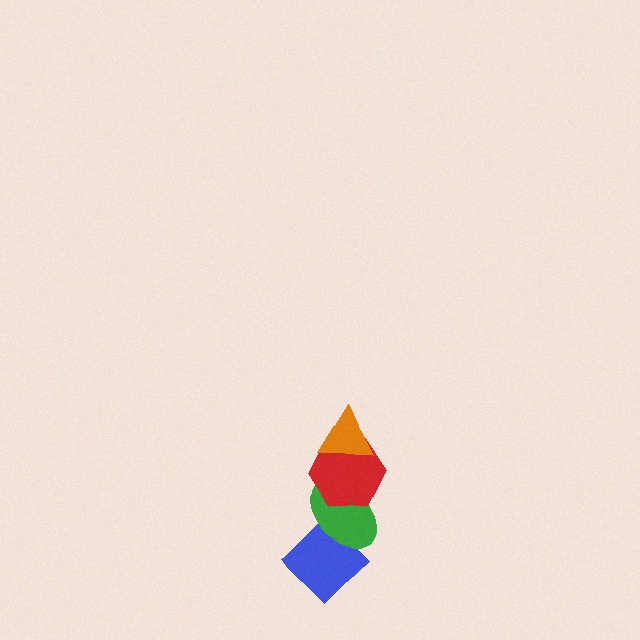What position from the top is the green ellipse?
The green ellipse is 3rd from the top.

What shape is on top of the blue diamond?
The green ellipse is on top of the blue diamond.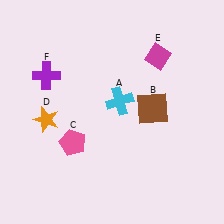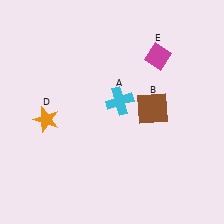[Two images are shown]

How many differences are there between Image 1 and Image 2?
There are 2 differences between the two images.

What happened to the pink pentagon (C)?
The pink pentagon (C) was removed in Image 2. It was in the bottom-left area of Image 1.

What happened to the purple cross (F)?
The purple cross (F) was removed in Image 2. It was in the top-left area of Image 1.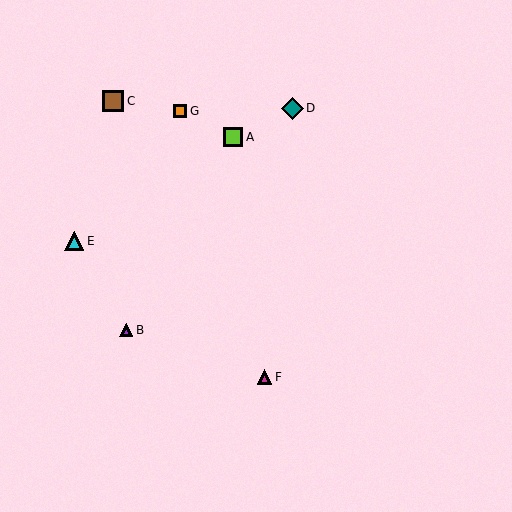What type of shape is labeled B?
Shape B is a purple triangle.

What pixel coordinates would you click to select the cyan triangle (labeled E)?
Click at (74, 241) to select the cyan triangle E.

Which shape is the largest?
The teal diamond (labeled D) is the largest.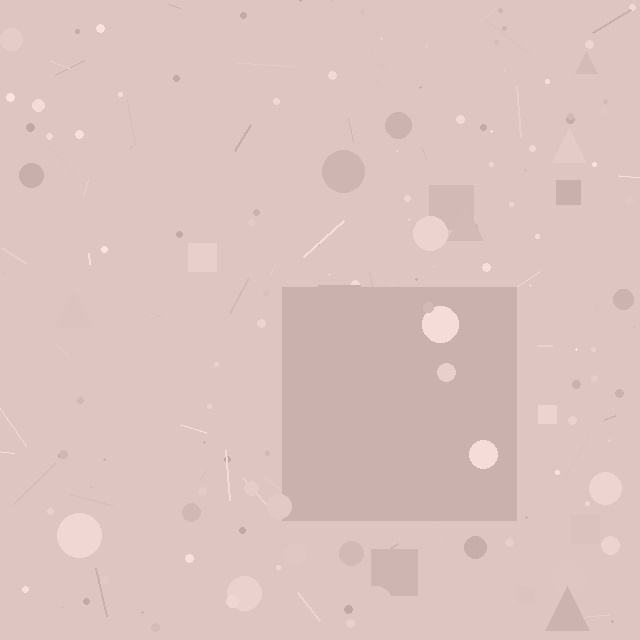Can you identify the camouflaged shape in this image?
The camouflaged shape is a square.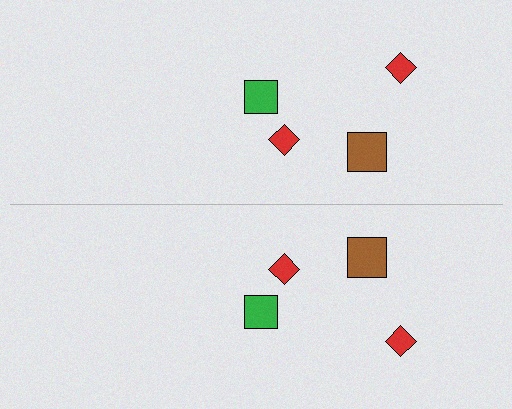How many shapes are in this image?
There are 8 shapes in this image.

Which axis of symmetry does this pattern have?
The pattern has a horizontal axis of symmetry running through the center of the image.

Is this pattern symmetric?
Yes, this pattern has bilateral (reflection) symmetry.